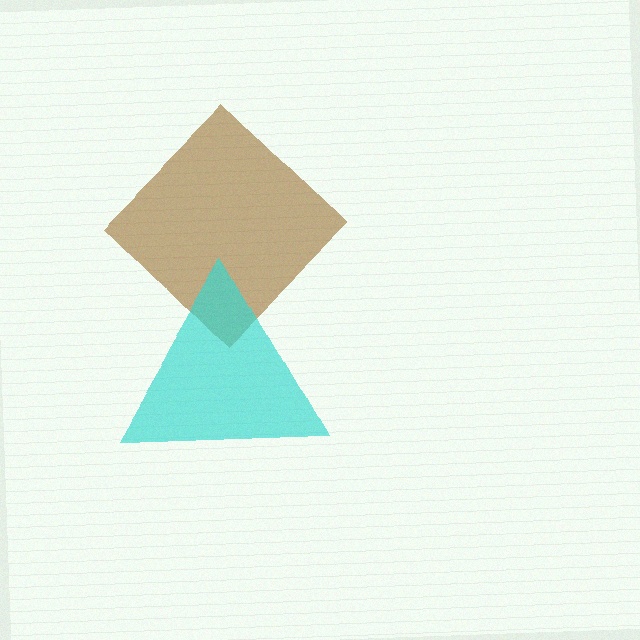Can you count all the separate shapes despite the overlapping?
Yes, there are 2 separate shapes.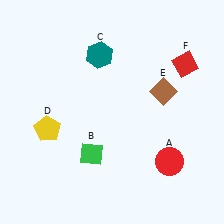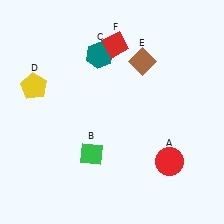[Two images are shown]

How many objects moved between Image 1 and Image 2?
3 objects moved between the two images.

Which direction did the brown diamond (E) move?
The brown diamond (E) moved up.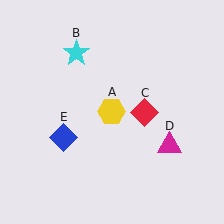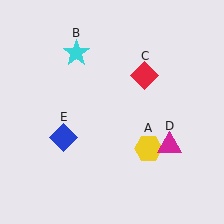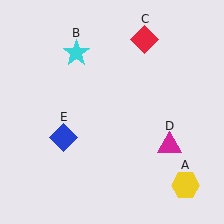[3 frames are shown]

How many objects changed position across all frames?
2 objects changed position: yellow hexagon (object A), red diamond (object C).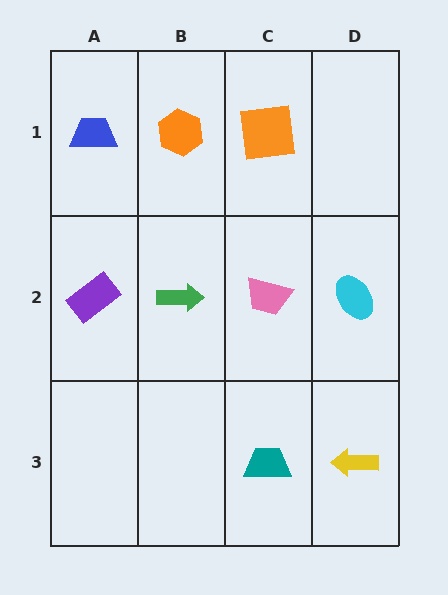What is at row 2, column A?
A purple rectangle.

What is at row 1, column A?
A blue trapezoid.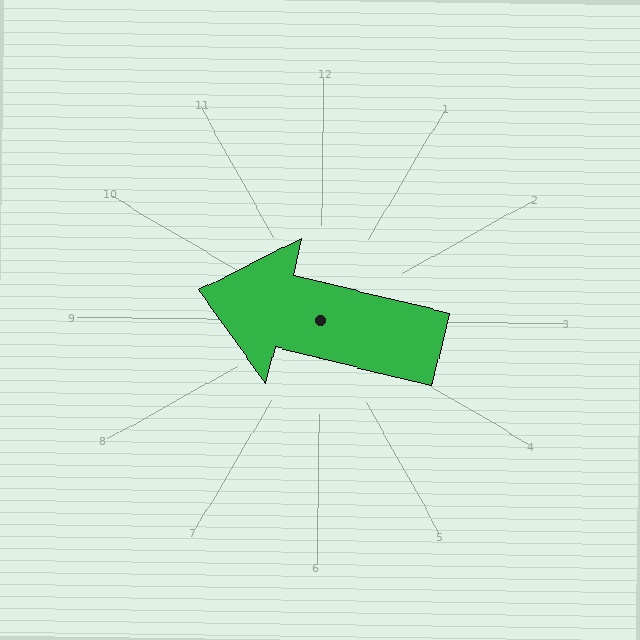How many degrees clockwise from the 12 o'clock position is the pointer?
Approximately 283 degrees.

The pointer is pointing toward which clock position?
Roughly 9 o'clock.